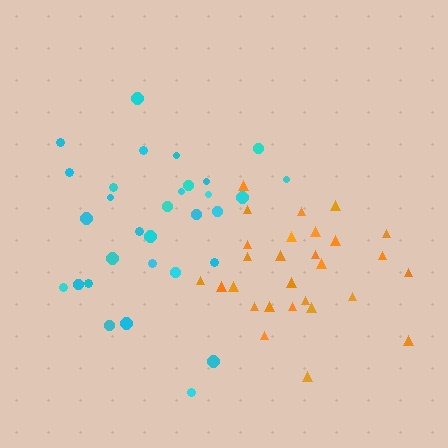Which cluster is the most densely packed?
Orange.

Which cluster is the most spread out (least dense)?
Cyan.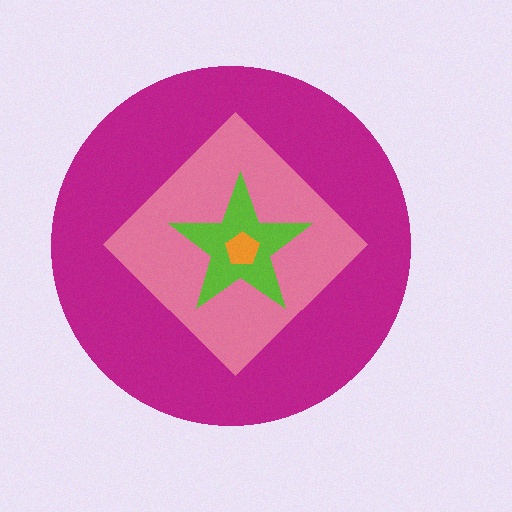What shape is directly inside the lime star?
The orange pentagon.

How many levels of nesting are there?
4.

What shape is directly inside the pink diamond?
The lime star.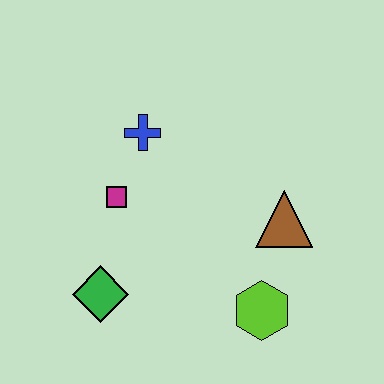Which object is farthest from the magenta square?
The lime hexagon is farthest from the magenta square.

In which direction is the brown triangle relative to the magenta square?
The brown triangle is to the right of the magenta square.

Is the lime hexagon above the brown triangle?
No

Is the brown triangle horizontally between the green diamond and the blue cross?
No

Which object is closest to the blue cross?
The magenta square is closest to the blue cross.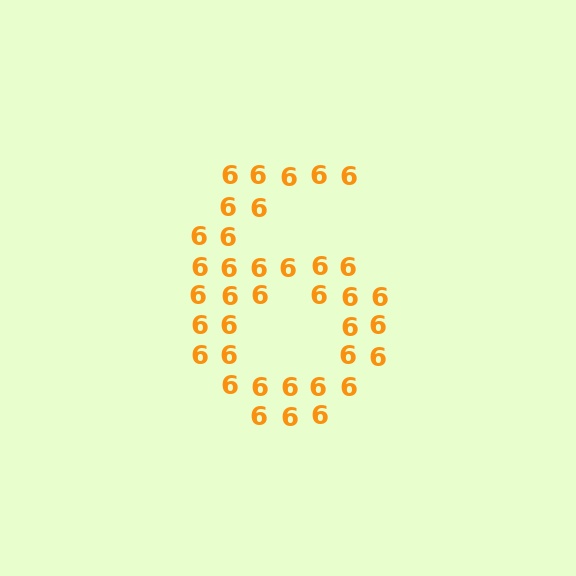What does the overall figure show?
The overall figure shows the digit 6.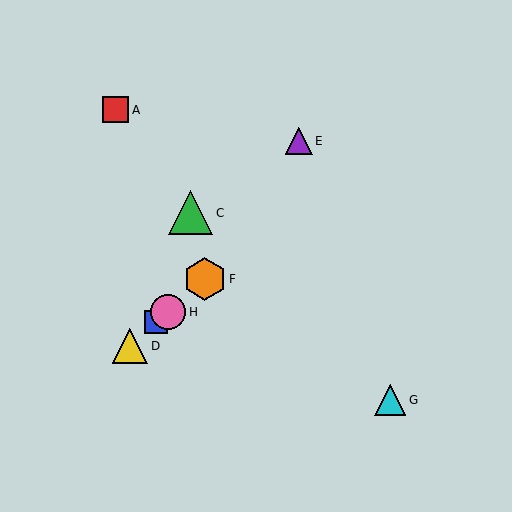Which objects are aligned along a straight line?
Objects B, D, F, H are aligned along a straight line.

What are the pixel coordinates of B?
Object B is at (156, 322).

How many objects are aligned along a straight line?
4 objects (B, D, F, H) are aligned along a straight line.